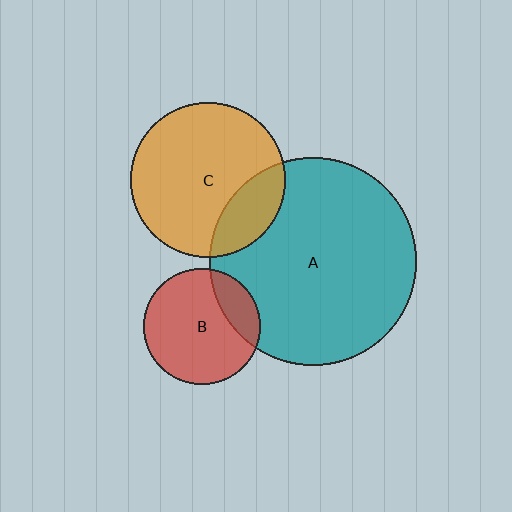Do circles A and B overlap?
Yes.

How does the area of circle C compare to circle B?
Approximately 1.8 times.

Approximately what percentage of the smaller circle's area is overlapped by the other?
Approximately 20%.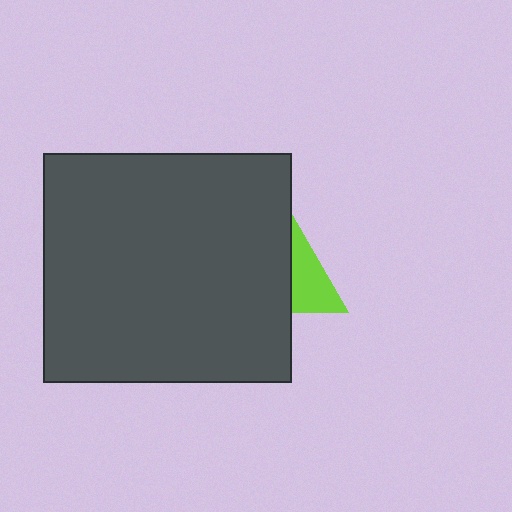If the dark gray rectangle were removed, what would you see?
You would see the complete lime triangle.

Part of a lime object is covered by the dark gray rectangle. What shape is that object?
It is a triangle.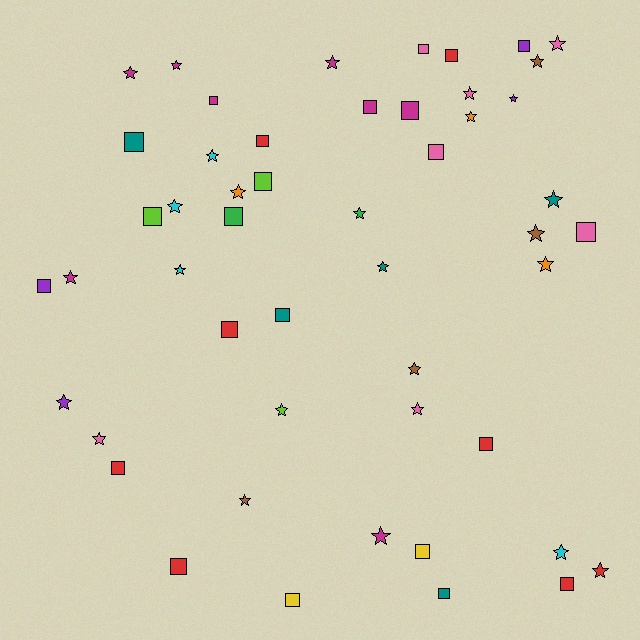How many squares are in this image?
There are 23 squares.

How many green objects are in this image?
There are 2 green objects.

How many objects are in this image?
There are 50 objects.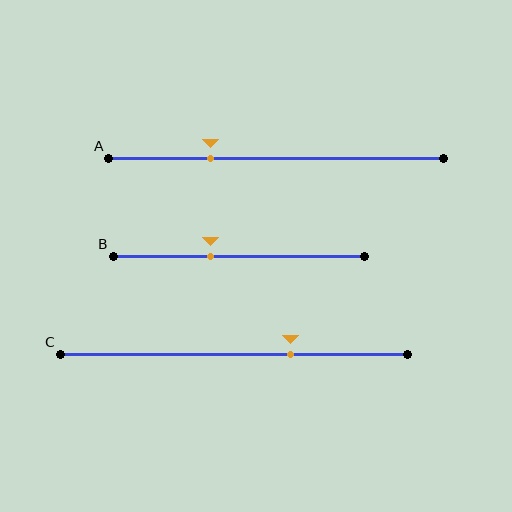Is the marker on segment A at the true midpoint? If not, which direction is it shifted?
No, the marker on segment A is shifted to the left by about 20% of the segment length.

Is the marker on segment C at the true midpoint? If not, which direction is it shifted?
No, the marker on segment C is shifted to the right by about 16% of the segment length.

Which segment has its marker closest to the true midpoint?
Segment B has its marker closest to the true midpoint.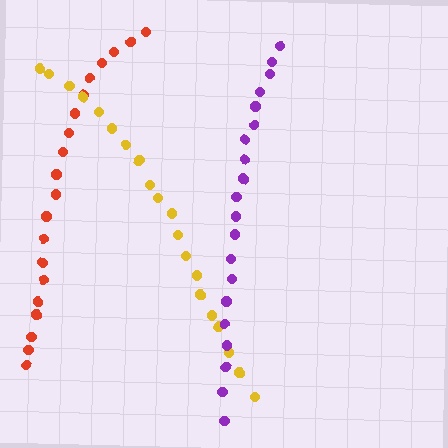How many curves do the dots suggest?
There are 3 distinct paths.